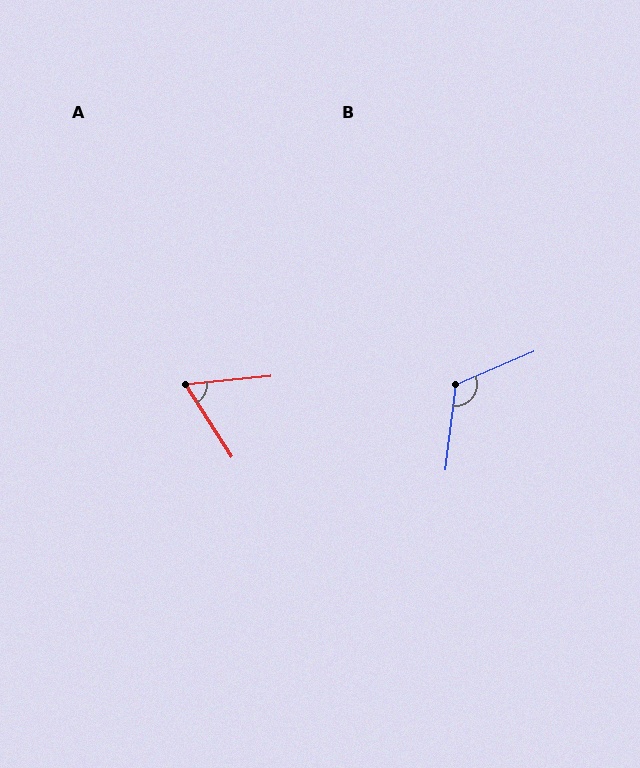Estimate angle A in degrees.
Approximately 63 degrees.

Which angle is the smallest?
A, at approximately 63 degrees.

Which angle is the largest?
B, at approximately 120 degrees.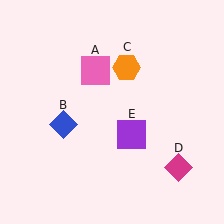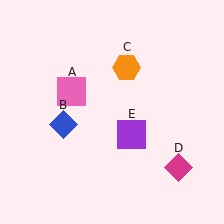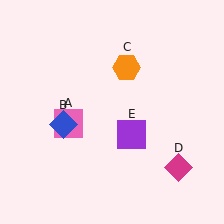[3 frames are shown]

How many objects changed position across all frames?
1 object changed position: pink square (object A).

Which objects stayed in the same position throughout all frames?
Blue diamond (object B) and orange hexagon (object C) and magenta diamond (object D) and purple square (object E) remained stationary.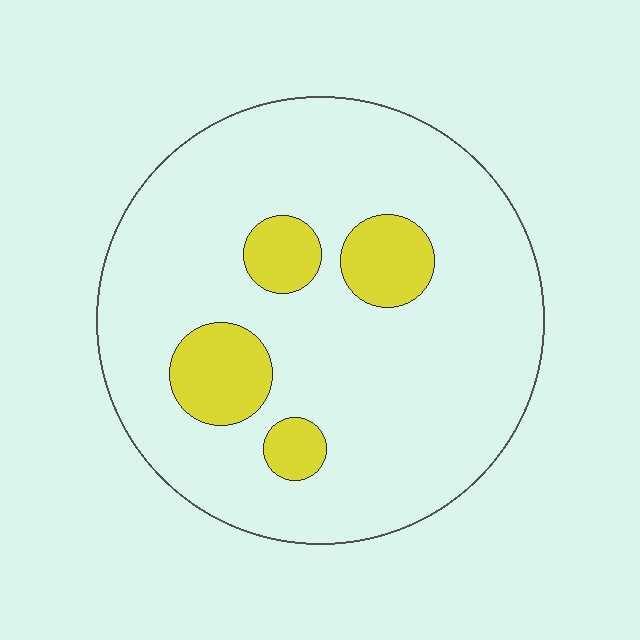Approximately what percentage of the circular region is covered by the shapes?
Approximately 15%.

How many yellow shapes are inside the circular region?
4.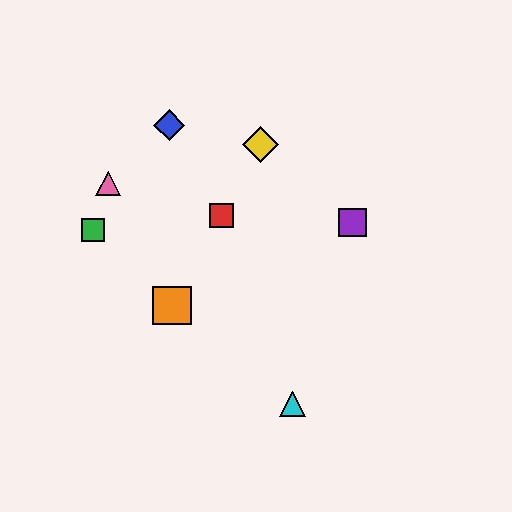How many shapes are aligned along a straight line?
3 shapes (the red square, the yellow diamond, the orange square) are aligned along a straight line.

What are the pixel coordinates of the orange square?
The orange square is at (172, 305).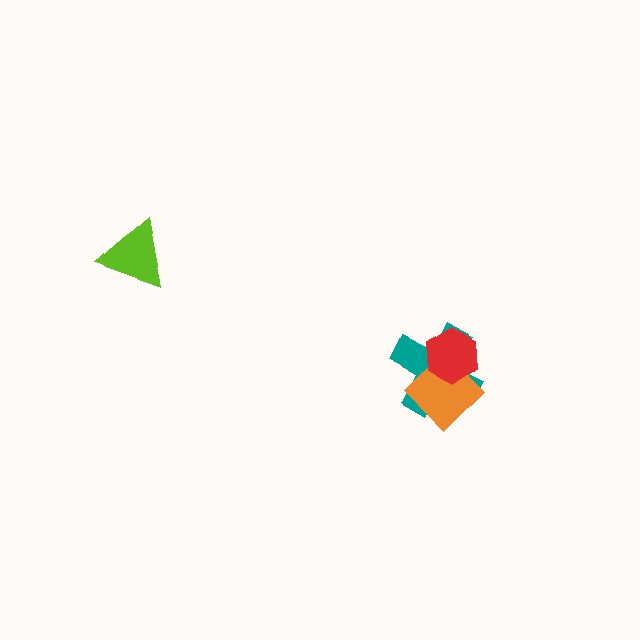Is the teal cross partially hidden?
Yes, it is partially covered by another shape.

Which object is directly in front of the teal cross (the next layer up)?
The orange diamond is directly in front of the teal cross.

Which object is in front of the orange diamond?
The red hexagon is in front of the orange diamond.